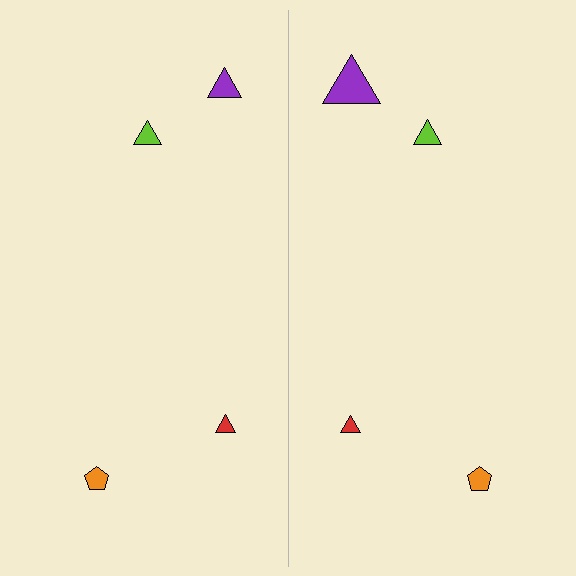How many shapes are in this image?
There are 8 shapes in this image.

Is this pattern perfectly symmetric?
No, the pattern is not perfectly symmetric. The purple triangle on the right side has a different size than its mirror counterpart.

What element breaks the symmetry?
The purple triangle on the right side has a different size than its mirror counterpart.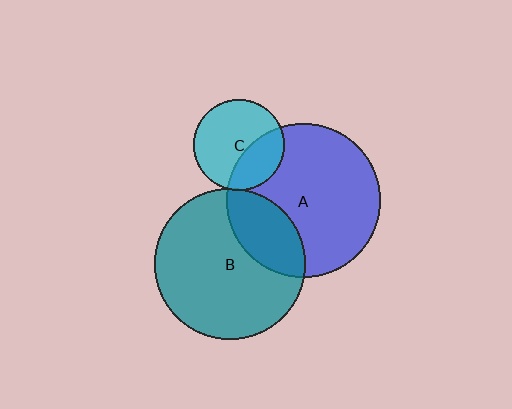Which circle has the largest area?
Circle A (blue).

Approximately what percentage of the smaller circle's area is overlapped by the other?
Approximately 35%.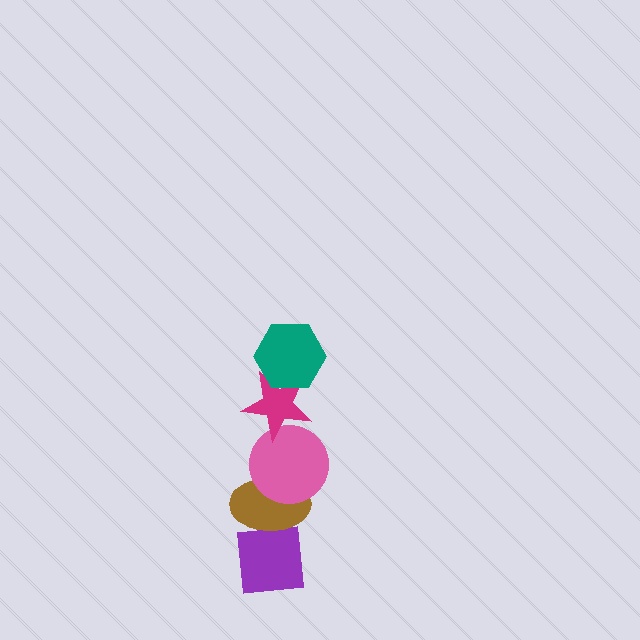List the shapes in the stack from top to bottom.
From top to bottom: the teal hexagon, the magenta star, the pink circle, the brown ellipse, the purple square.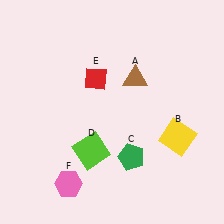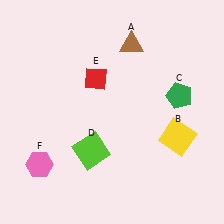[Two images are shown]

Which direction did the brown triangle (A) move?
The brown triangle (A) moved up.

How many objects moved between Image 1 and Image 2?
3 objects moved between the two images.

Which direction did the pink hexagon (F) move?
The pink hexagon (F) moved left.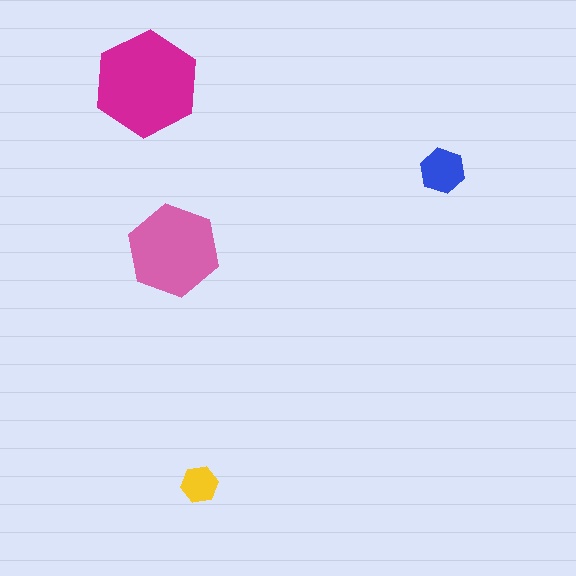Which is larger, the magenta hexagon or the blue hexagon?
The magenta one.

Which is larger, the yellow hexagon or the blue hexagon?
The blue one.